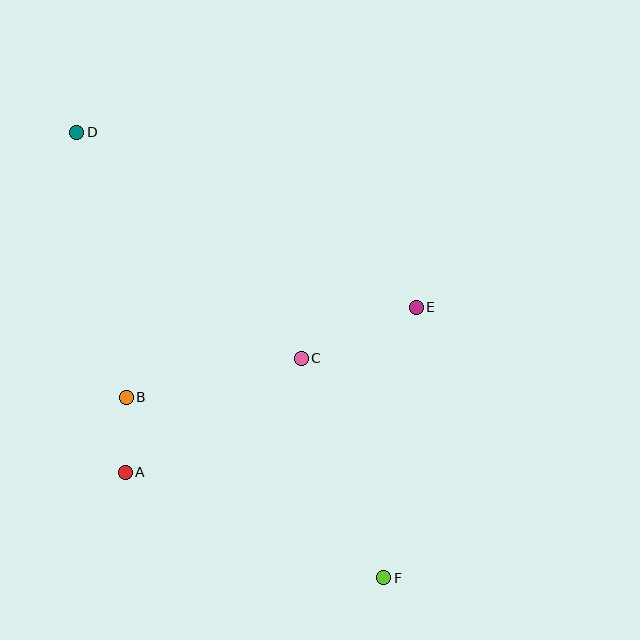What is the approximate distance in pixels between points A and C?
The distance between A and C is approximately 210 pixels.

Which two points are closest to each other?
Points A and B are closest to each other.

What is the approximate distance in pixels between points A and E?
The distance between A and E is approximately 335 pixels.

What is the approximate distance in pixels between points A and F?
The distance between A and F is approximately 279 pixels.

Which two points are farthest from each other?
Points D and F are farthest from each other.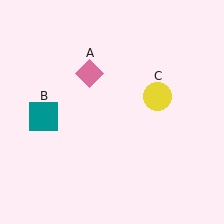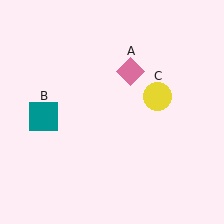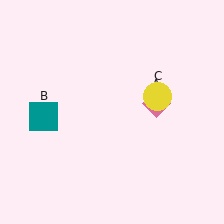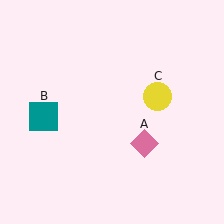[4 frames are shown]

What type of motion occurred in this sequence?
The pink diamond (object A) rotated clockwise around the center of the scene.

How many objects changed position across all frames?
1 object changed position: pink diamond (object A).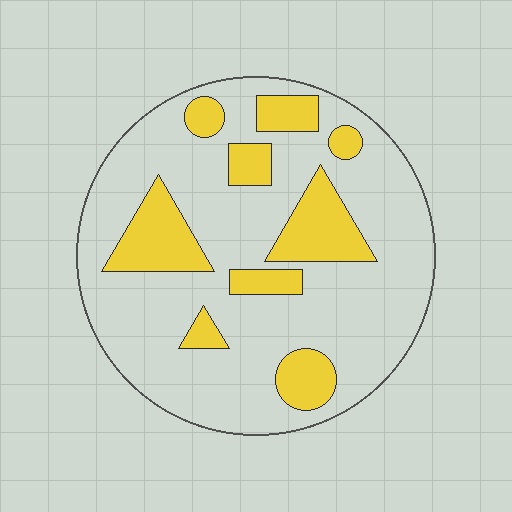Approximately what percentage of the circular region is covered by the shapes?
Approximately 25%.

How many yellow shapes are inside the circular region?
9.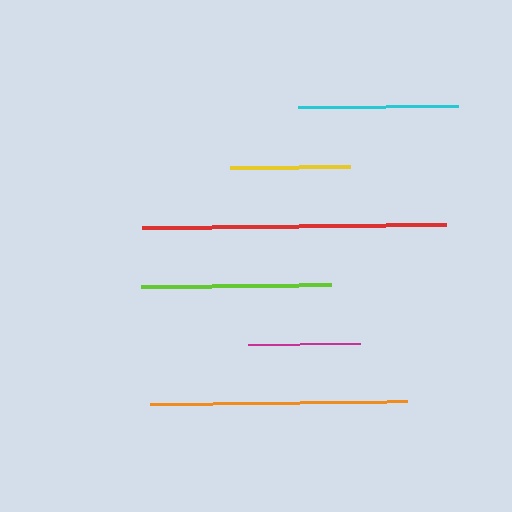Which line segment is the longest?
The red line is the longest at approximately 304 pixels.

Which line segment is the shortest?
The magenta line is the shortest at approximately 112 pixels.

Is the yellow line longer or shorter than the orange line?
The orange line is longer than the yellow line.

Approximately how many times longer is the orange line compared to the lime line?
The orange line is approximately 1.4 times the length of the lime line.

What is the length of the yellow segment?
The yellow segment is approximately 120 pixels long.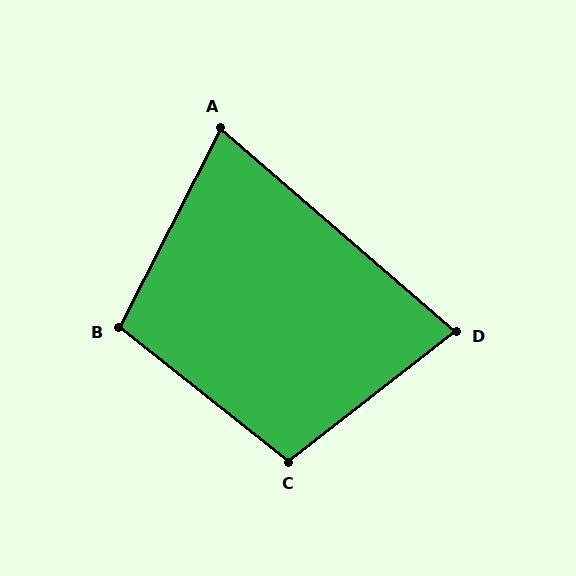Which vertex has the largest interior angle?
C, at approximately 104 degrees.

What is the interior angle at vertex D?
Approximately 79 degrees (acute).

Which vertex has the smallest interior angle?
A, at approximately 76 degrees.